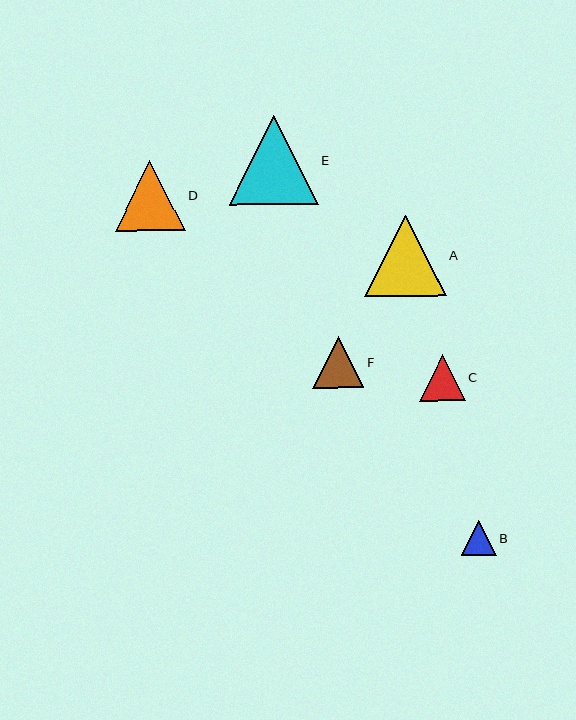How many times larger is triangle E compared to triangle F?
Triangle E is approximately 1.7 times the size of triangle F.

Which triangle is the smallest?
Triangle B is the smallest with a size of approximately 35 pixels.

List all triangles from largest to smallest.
From largest to smallest: E, A, D, F, C, B.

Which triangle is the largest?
Triangle E is the largest with a size of approximately 89 pixels.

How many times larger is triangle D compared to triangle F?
Triangle D is approximately 1.4 times the size of triangle F.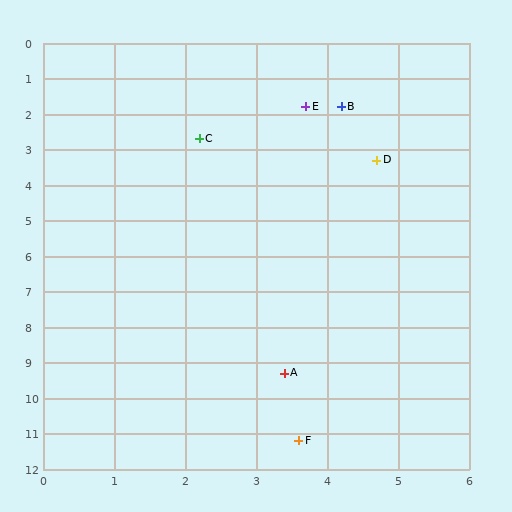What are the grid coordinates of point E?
Point E is at approximately (3.7, 1.8).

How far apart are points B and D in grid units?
Points B and D are about 1.6 grid units apart.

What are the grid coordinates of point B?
Point B is at approximately (4.2, 1.8).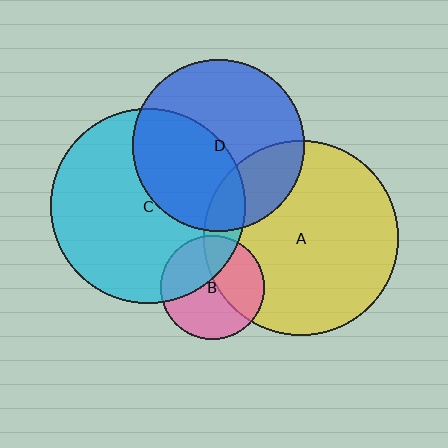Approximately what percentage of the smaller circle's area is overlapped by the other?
Approximately 10%.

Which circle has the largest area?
Circle C (cyan).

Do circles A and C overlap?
Yes.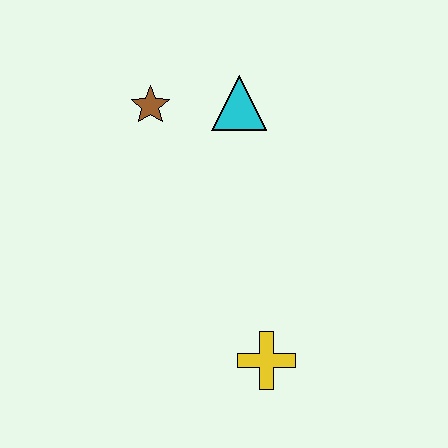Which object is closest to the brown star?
The cyan triangle is closest to the brown star.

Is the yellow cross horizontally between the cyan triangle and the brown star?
No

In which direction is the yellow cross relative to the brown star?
The yellow cross is below the brown star.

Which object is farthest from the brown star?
The yellow cross is farthest from the brown star.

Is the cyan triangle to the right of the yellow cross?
No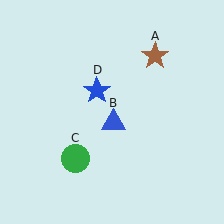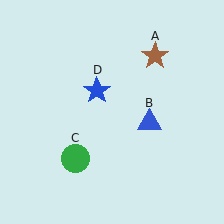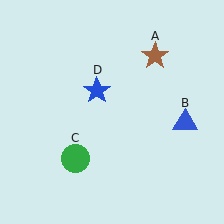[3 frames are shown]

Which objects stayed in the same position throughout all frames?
Brown star (object A) and green circle (object C) and blue star (object D) remained stationary.